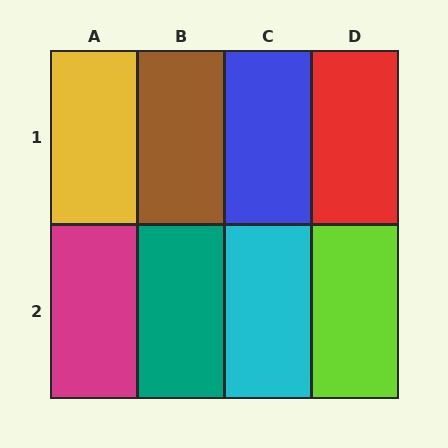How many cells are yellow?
1 cell is yellow.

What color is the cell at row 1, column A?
Yellow.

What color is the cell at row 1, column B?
Brown.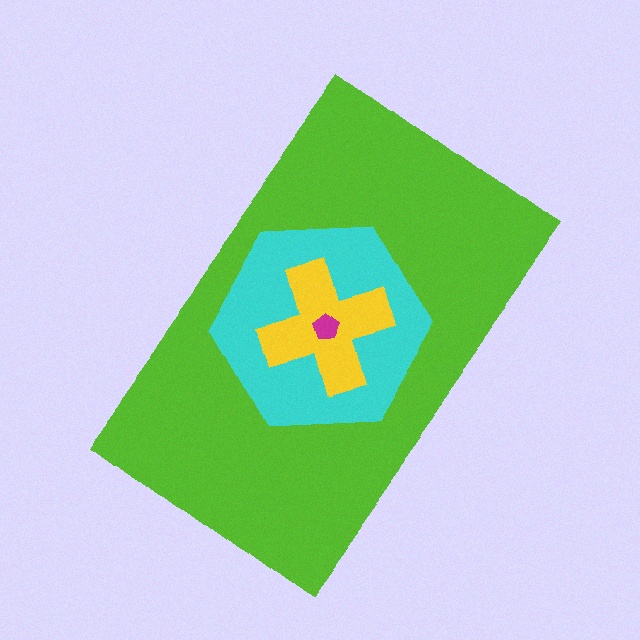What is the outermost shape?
The lime rectangle.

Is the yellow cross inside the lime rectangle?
Yes.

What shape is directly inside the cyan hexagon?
The yellow cross.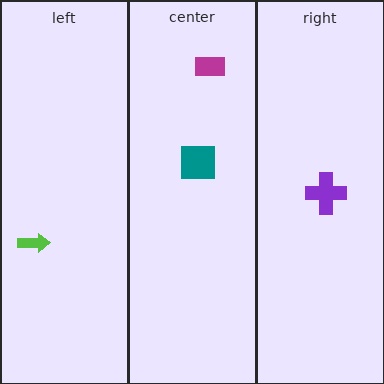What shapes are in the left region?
The lime arrow.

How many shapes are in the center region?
2.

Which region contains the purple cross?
The right region.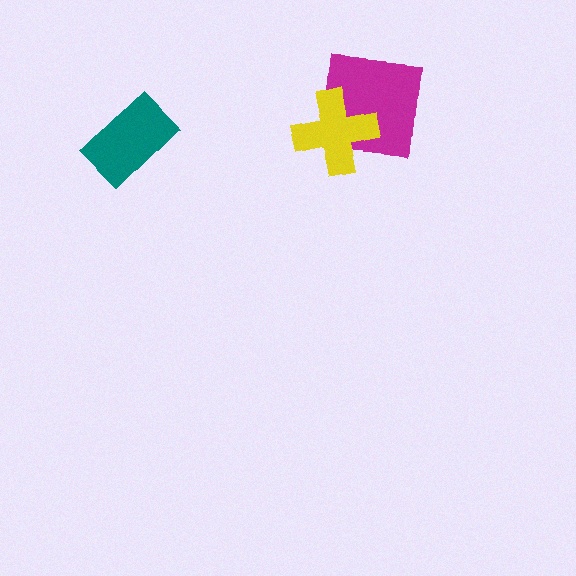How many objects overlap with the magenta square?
1 object overlaps with the magenta square.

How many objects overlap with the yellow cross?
1 object overlaps with the yellow cross.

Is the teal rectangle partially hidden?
No, no other shape covers it.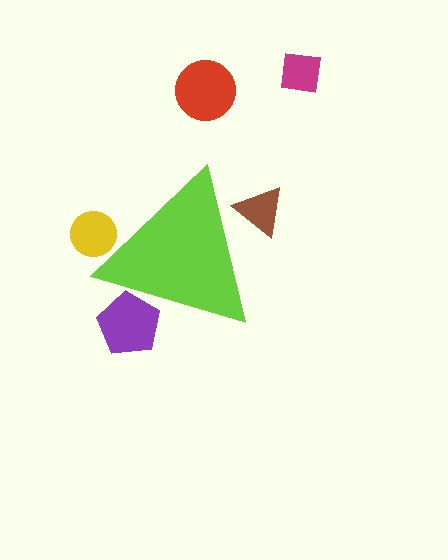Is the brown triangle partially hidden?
Yes, the brown triangle is partially hidden behind the lime triangle.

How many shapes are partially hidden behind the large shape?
3 shapes are partially hidden.